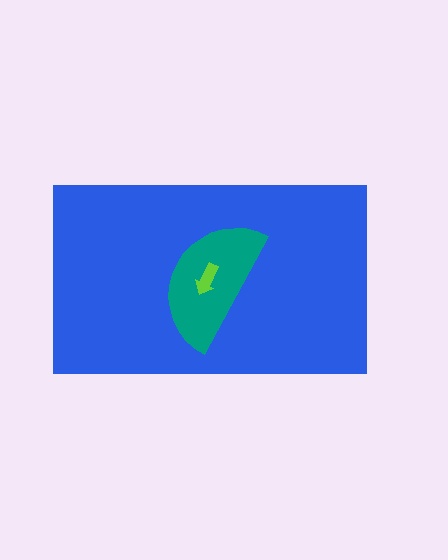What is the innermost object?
The lime arrow.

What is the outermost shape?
The blue rectangle.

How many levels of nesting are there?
3.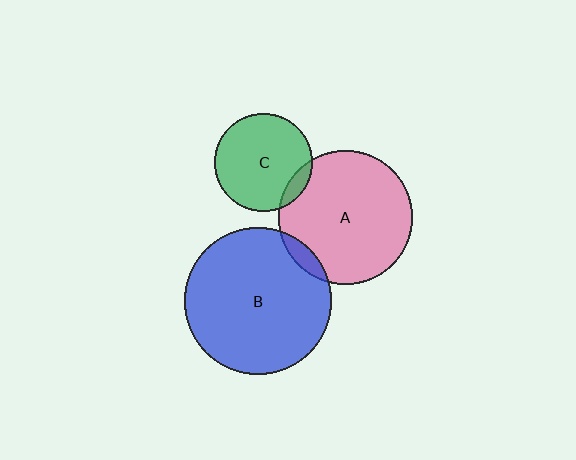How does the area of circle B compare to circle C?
Approximately 2.2 times.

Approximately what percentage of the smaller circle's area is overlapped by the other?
Approximately 10%.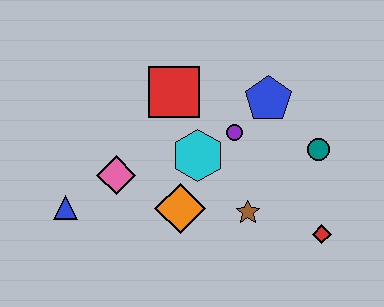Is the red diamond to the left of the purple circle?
No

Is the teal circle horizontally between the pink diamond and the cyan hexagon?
No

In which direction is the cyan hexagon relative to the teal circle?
The cyan hexagon is to the left of the teal circle.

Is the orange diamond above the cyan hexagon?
No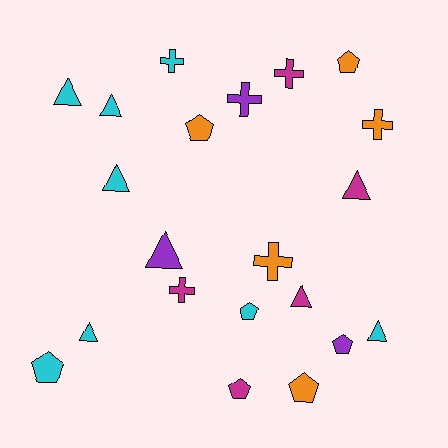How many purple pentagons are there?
There is 1 purple pentagon.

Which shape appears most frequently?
Triangle, with 8 objects.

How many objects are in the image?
There are 21 objects.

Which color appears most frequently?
Cyan, with 8 objects.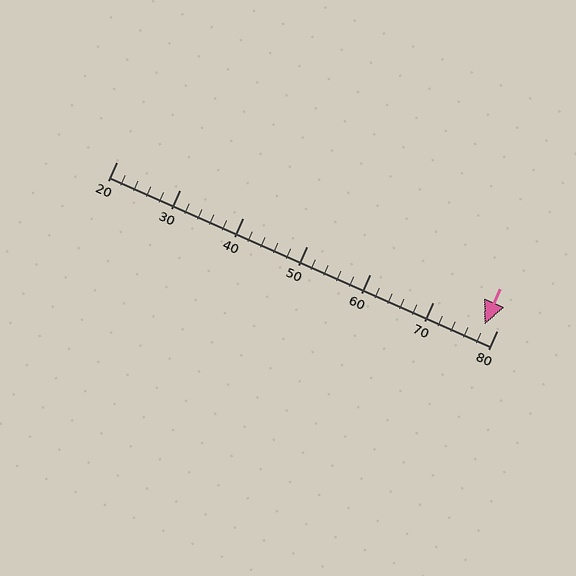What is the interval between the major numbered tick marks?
The major tick marks are spaced 10 units apart.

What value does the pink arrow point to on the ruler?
The pink arrow points to approximately 78.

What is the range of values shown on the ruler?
The ruler shows values from 20 to 80.